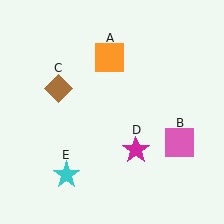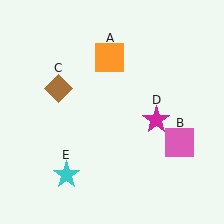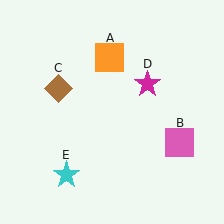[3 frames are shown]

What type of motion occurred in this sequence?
The magenta star (object D) rotated counterclockwise around the center of the scene.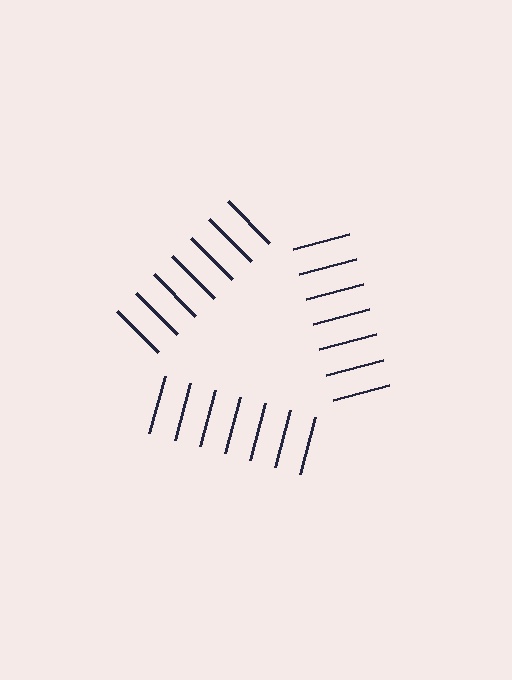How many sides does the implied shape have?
3 sides — the line-ends trace a triangle.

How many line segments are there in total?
21 — 7 along each of the 3 edges.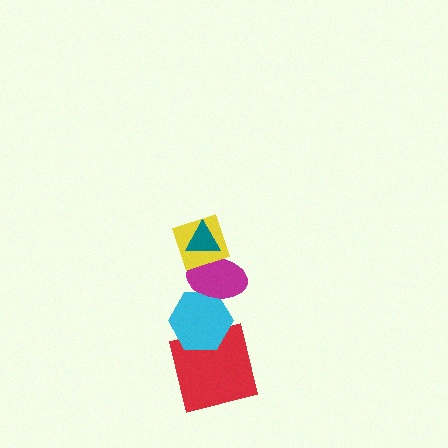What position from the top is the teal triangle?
The teal triangle is 1st from the top.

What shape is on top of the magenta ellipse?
The yellow diamond is on top of the magenta ellipse.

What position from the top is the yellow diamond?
The yellow diamond is 2nd from the top.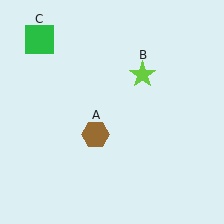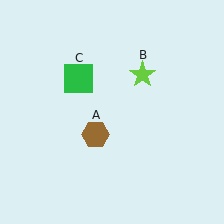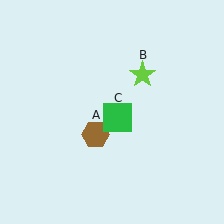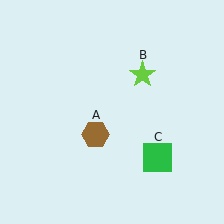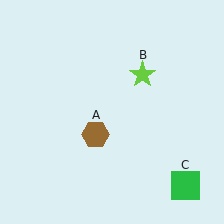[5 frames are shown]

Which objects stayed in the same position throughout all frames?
Brown hexagon (object A) and lime star (object B) remained stationary.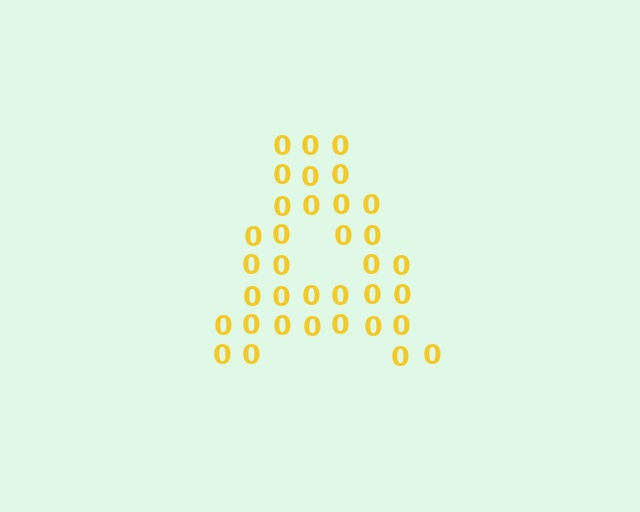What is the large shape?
The large shape is the letter A.